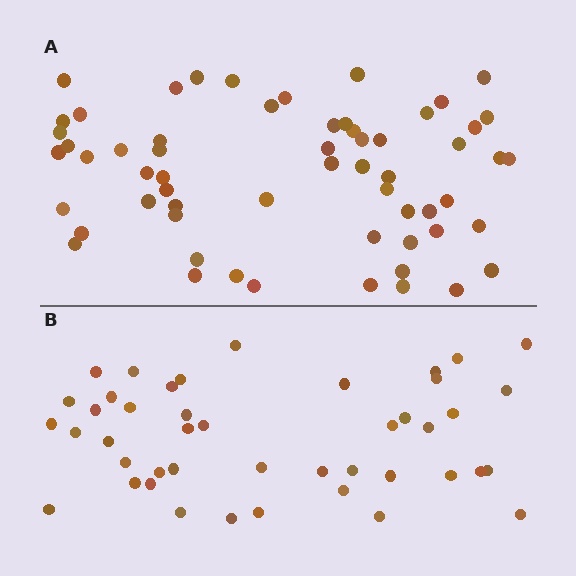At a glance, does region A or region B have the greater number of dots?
Region A (the top region) has more dots.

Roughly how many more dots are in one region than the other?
Region A has approximately 15 more dots than region B.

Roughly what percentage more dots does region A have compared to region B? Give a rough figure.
About 35% more.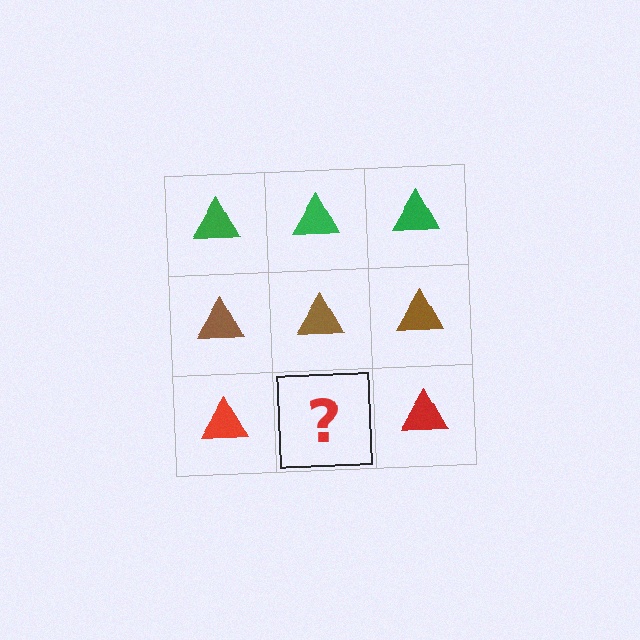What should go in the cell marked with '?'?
The missing cell should contain a red triangle.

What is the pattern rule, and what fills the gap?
The rule is that each row has a consistent color. The gap should be filled with a red triangle.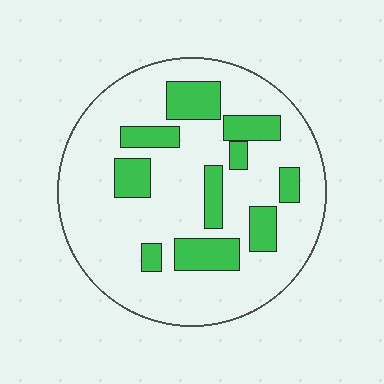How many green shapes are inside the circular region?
10.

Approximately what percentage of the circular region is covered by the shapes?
Approximately 25%.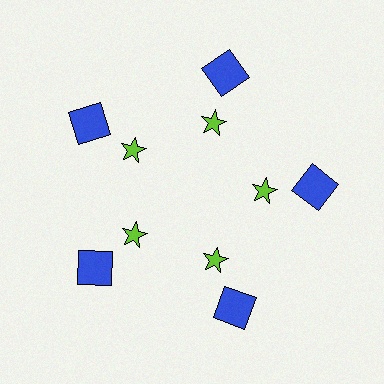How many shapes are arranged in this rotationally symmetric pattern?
There are 10 shapes, arranged in 5 groups of 2.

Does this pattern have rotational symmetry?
Yes, this pattern has 5-fold rotational symmetry. It looks the same after rotating 72 degrees around the center.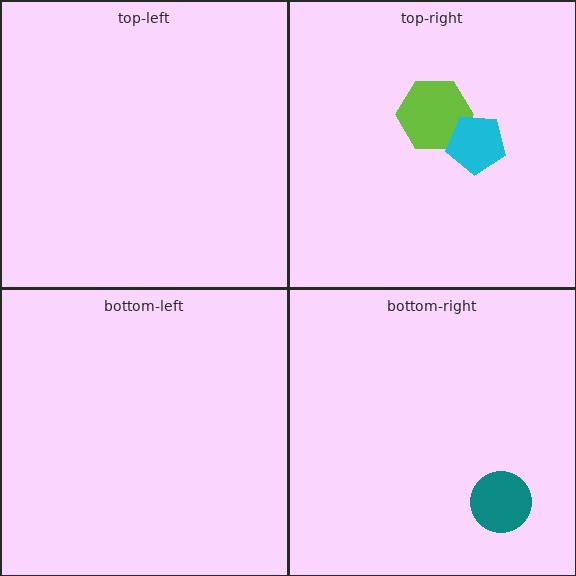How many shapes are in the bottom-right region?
1.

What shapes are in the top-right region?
The lime hexagon, the cyan pentagon.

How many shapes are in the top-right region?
2.